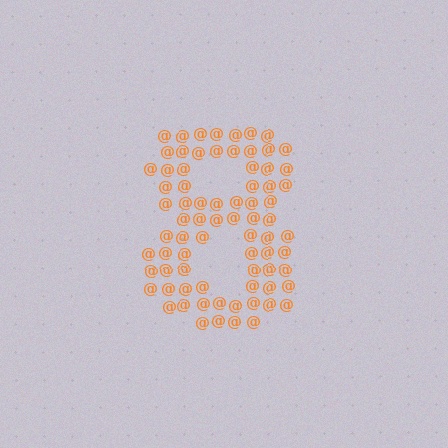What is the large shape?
The large shape is the digit 8.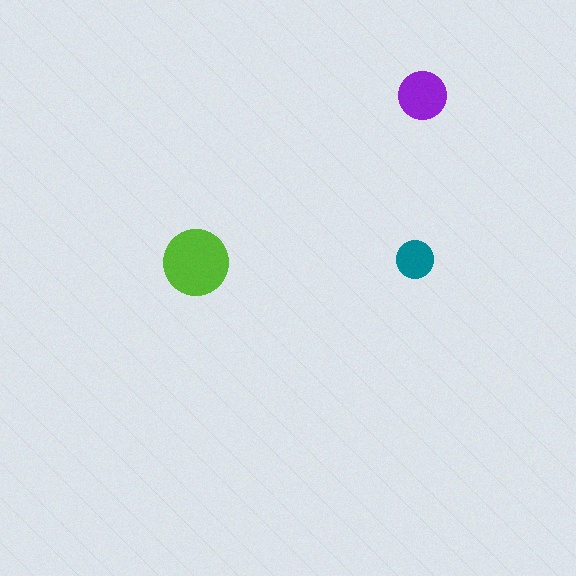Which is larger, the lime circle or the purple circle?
The lime one.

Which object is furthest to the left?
The lime circle is leftmost.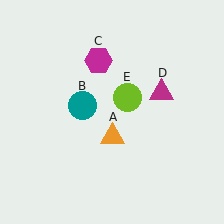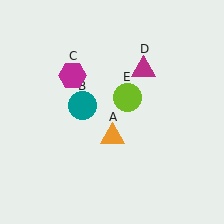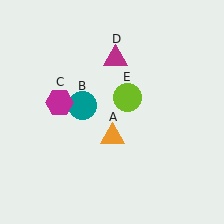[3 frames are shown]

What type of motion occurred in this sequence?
The magenta hexagon (object C), magenta triangle (object D) rotated counterclockwise around the center of the scene.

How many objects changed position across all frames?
2 objects changed position: magenta hexagon (object C), magenta triangle (object D).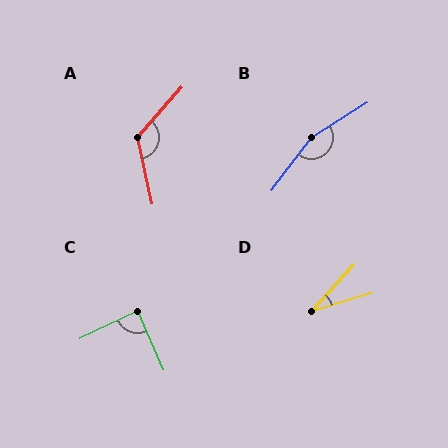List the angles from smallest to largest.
D (31°), C (88°), A (127°), B (160°).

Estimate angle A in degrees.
Approximately 127 degrees.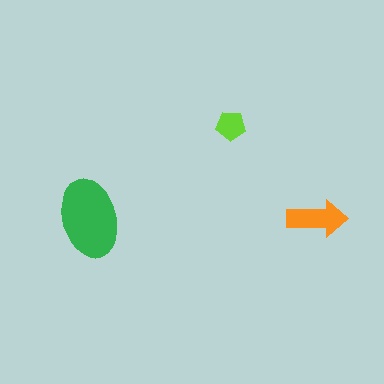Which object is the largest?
The green ellipse.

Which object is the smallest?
The lime pentagon.